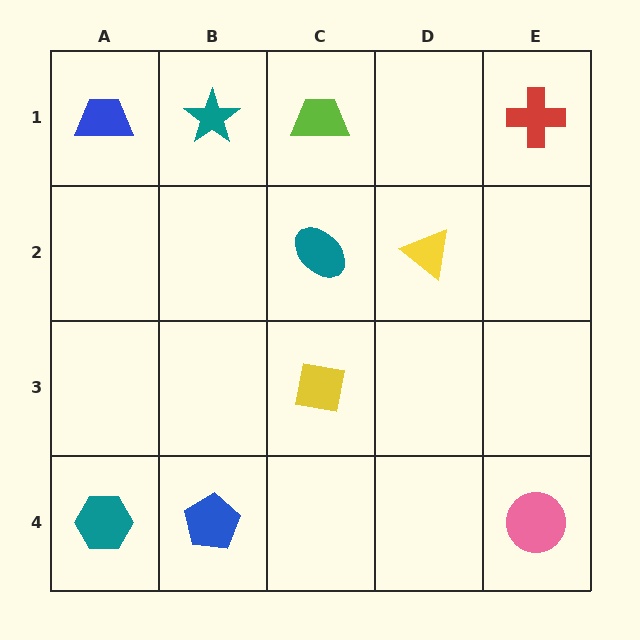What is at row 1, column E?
A red cross.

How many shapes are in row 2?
2 shapes.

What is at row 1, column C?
A lime trapezoid.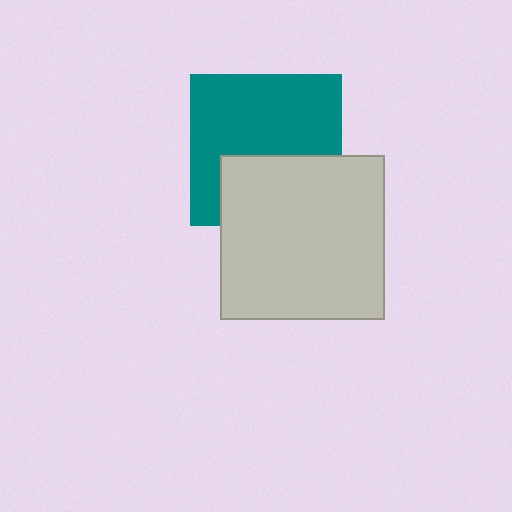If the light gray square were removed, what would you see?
You would see the complete teal square.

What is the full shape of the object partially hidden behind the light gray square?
The partially hidden object is a teal square.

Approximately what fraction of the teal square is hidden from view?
Roughly 37% of the teal square is hidden behind the light gray square.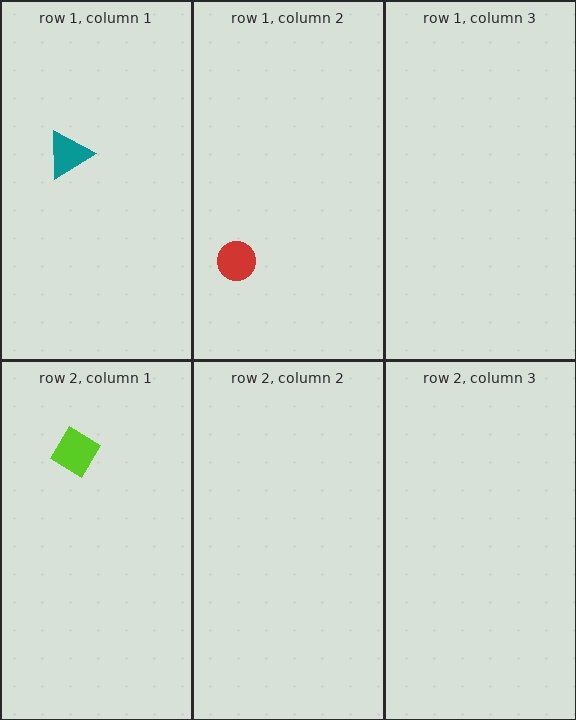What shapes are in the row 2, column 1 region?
The lime diamond.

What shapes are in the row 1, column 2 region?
The red circle.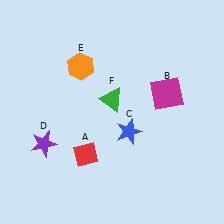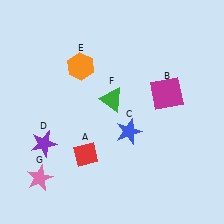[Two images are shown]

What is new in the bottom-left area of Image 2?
A pink star (G) was added in the bottom-left area of Image 2.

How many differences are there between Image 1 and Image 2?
There is 1 difference between the two images.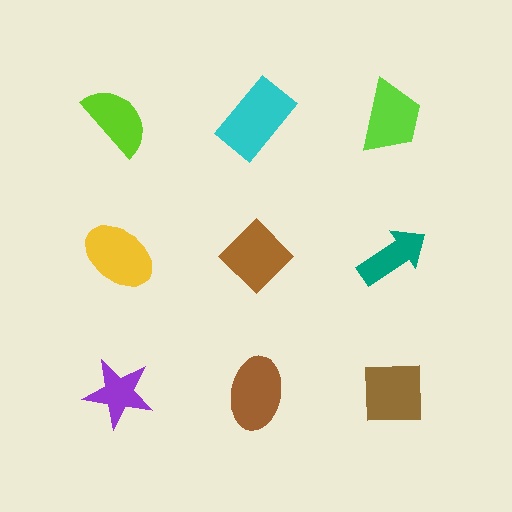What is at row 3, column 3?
A brown square.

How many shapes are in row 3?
3 shapes.